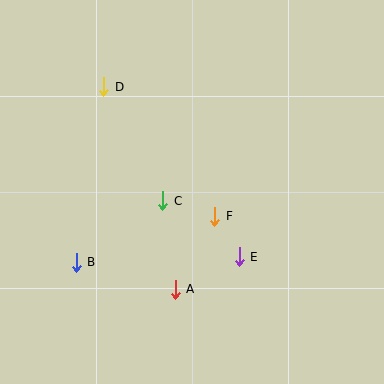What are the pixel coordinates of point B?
Point B is at (76, 262).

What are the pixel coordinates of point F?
Point F is at (215, 216).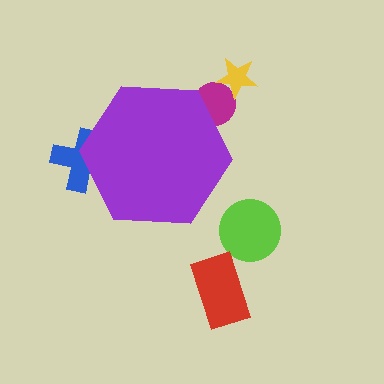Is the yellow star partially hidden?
No, the yellow star is fully visible.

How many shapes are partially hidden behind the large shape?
2 shapes are partially hidden.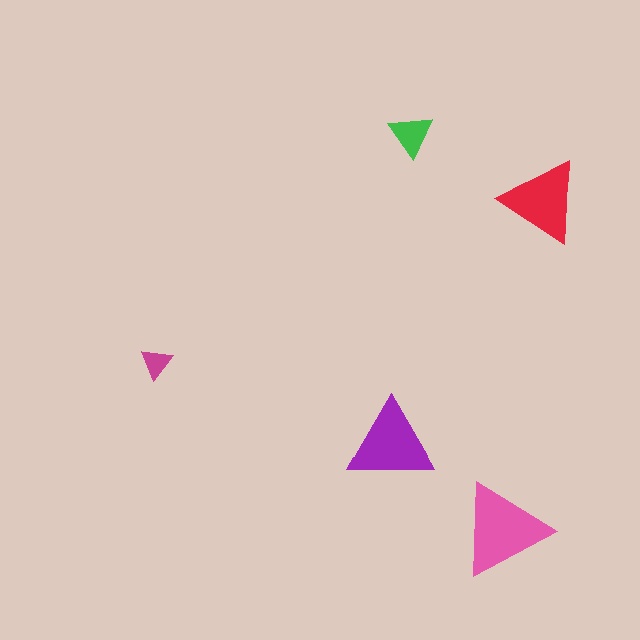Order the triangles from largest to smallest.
the pink one, the purple one, the red one, the green one, the magenta one.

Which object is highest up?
The green triangle is topmost.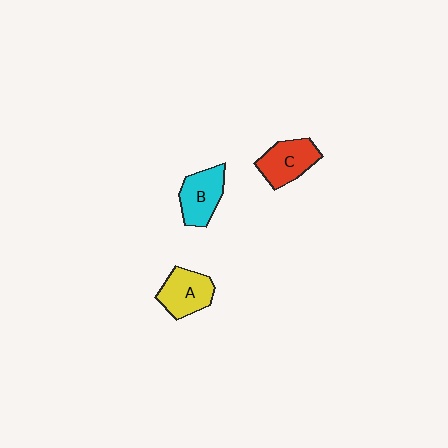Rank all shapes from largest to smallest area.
From largest to smallest: A (yellow), C (red), B (cyan).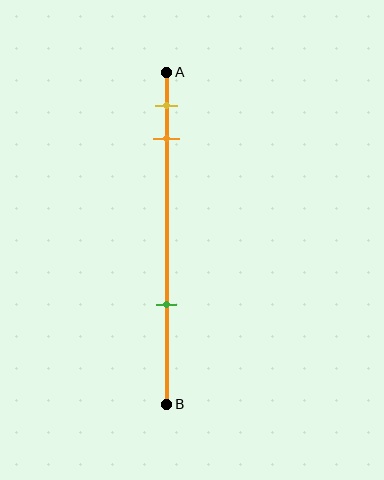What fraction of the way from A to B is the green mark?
The green mark is approximately 70% (0.7) of the way from A to B.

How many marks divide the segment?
There are 3 marks dividing the segment.